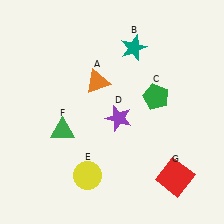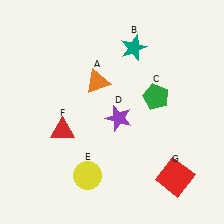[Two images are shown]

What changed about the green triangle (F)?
In Image 1, F is green. In Image 2, it changed to red.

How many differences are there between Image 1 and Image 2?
There is 1 difference between the two images.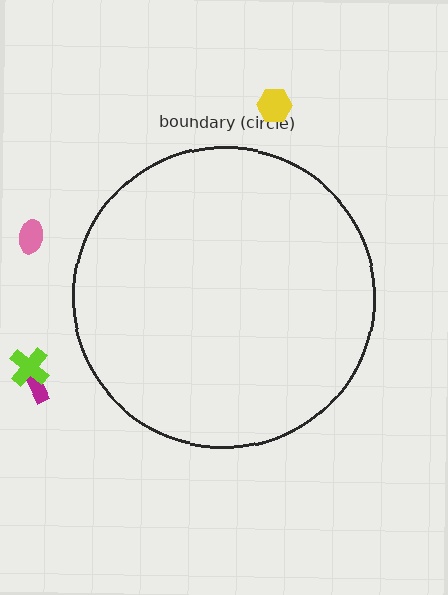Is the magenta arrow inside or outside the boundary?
Outside.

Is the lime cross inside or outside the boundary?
Outside.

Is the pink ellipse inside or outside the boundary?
Outside.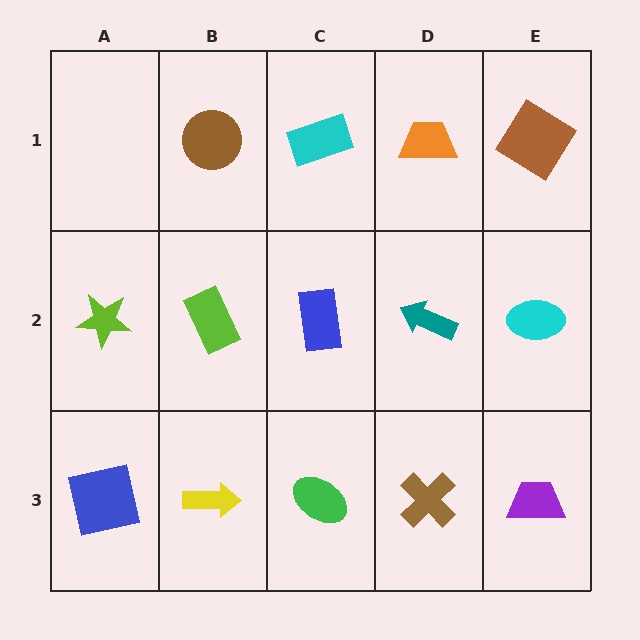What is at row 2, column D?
A teal arrow.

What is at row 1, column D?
An orange trapezoid.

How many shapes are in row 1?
4 shapes.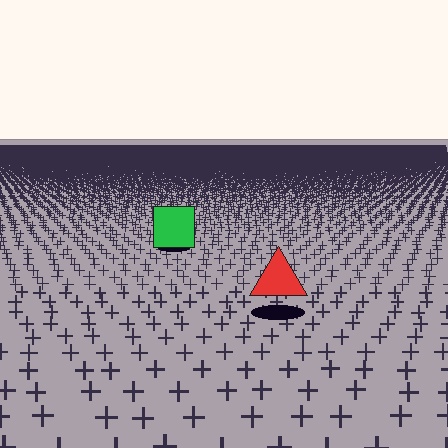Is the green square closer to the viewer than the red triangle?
No. The red triangle is closer — you can tell from the texture gradient: the ground texture is coarser near it.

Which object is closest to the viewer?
The red triangle is closest. The texture marks near it are larger and more spread out.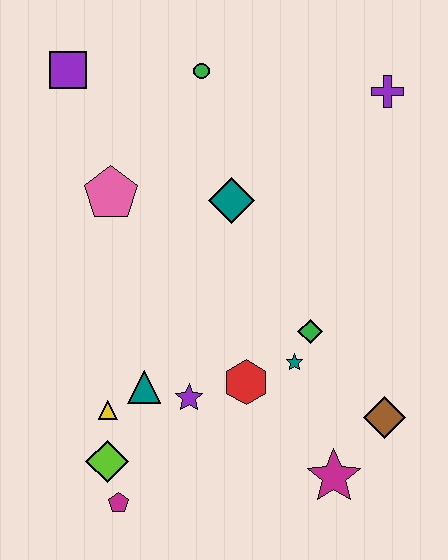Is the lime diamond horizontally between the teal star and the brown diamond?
No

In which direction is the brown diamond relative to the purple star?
The brown diamond is to the right of the purple star.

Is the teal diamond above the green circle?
No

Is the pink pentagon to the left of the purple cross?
Yes